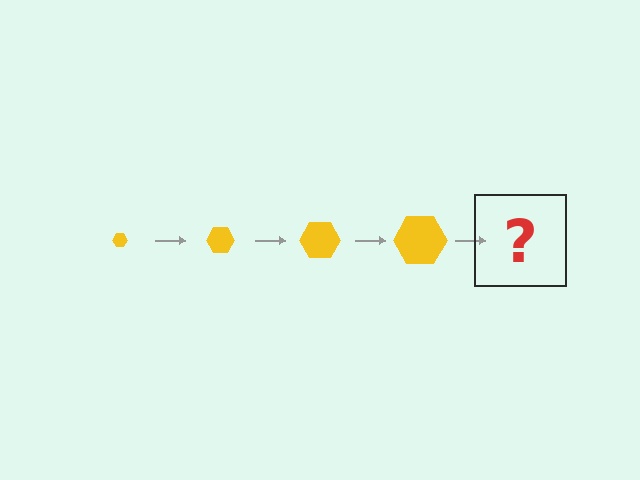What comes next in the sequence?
The next element should be a yellow hexagon, larger than the previous one.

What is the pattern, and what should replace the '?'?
The pattern is that the hexagon gets progressively larger each step. The '?' should be a yellow hexagon, larger than the previous one.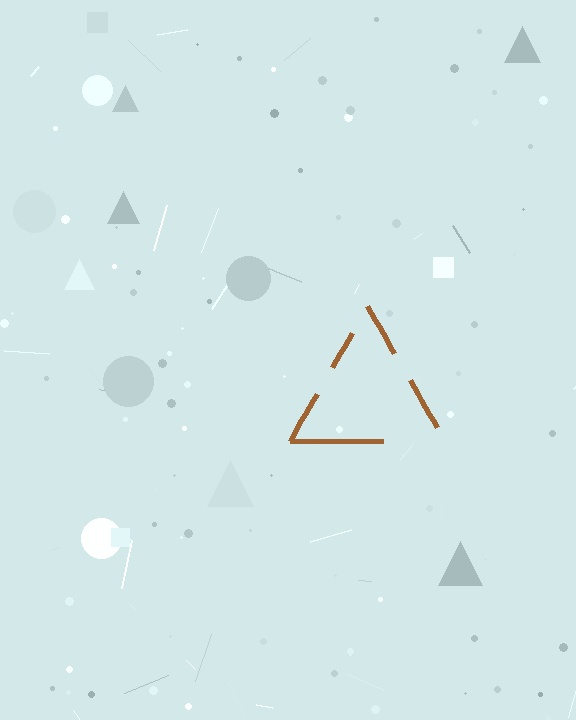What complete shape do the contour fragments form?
The contour fragments form a triangle.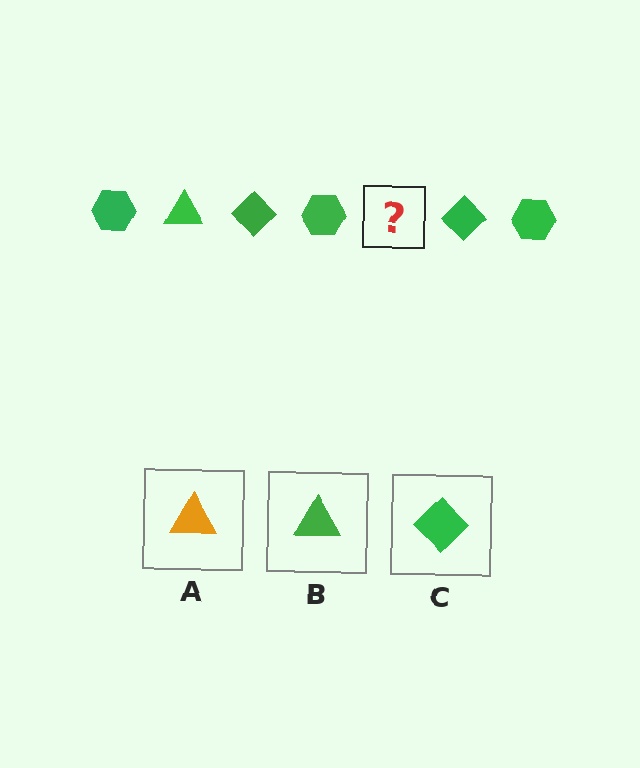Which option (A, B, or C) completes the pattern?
B.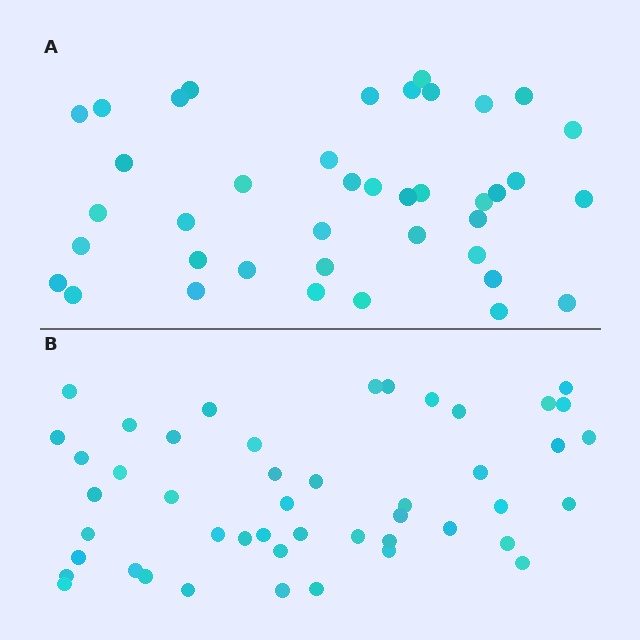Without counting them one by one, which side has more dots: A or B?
Region B (the bottom region) has more dots.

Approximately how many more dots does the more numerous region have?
Region B has roughly 8 or so more dots than region A.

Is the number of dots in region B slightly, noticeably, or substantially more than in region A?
Region B has only slightly more — the two regions are fairly close. The ratio is roughly 1.2 to 1.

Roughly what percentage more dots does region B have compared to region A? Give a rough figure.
About 20% more.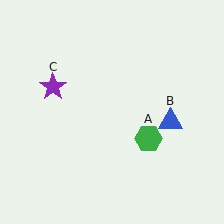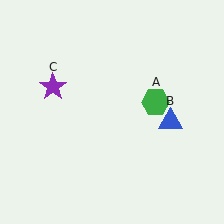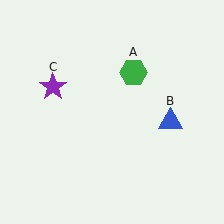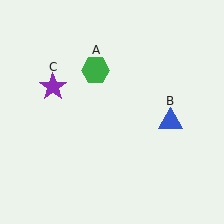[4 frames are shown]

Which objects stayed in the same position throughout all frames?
Blue triangle (object B) and purple star (object C) remained stationary.